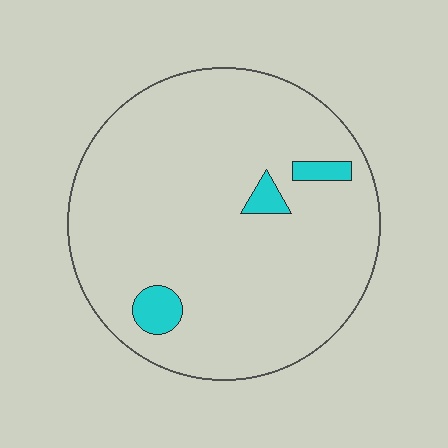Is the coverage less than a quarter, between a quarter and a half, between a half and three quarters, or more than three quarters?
Less than a quarter.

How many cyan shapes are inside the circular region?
3.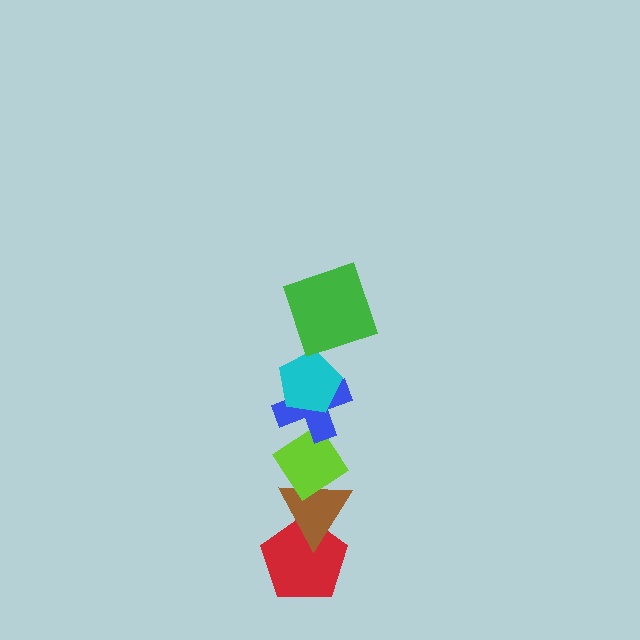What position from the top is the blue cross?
The blue cross is 3rd from the top.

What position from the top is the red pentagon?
The red pentagon is 6th from the top.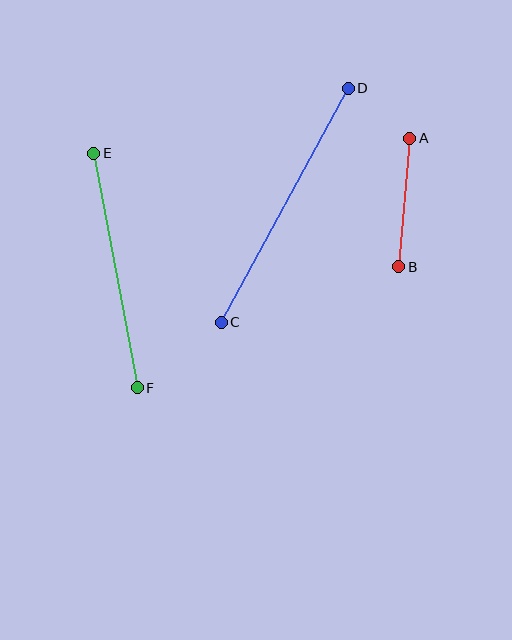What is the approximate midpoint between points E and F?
The midpoint is at approximately (115, 271) pixels.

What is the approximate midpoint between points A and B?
The midpoint is at approximately (404, 203) pixels.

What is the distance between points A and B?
The distance is approximately 129 pixels.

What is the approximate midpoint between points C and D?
The midpoint is at approximately (285, 205) pixels.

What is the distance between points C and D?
The distance is approximately 266 pixels.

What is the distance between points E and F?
The distance is approximately 239 pixels.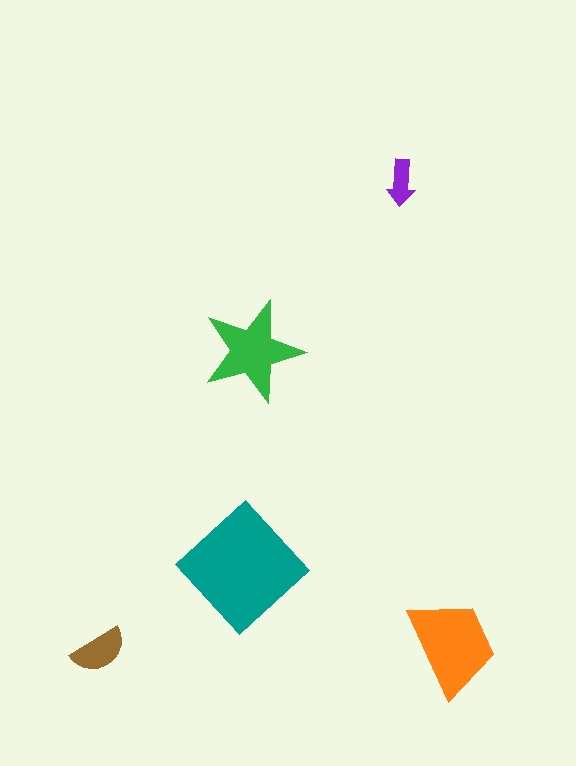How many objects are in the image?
There are 5 objects in the image.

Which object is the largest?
The teal diamond.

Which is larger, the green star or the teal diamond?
The teal diamond.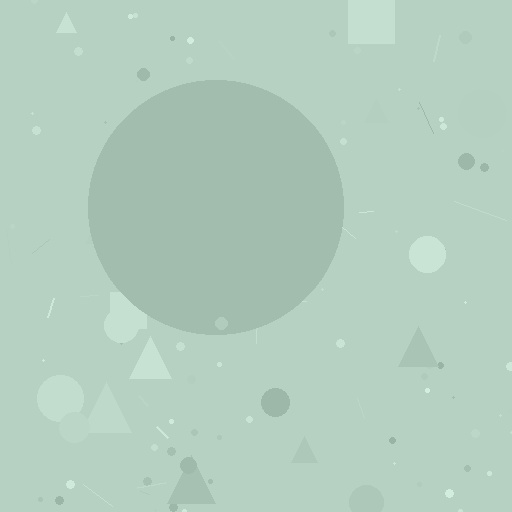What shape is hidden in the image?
A circle is hidden in the image.